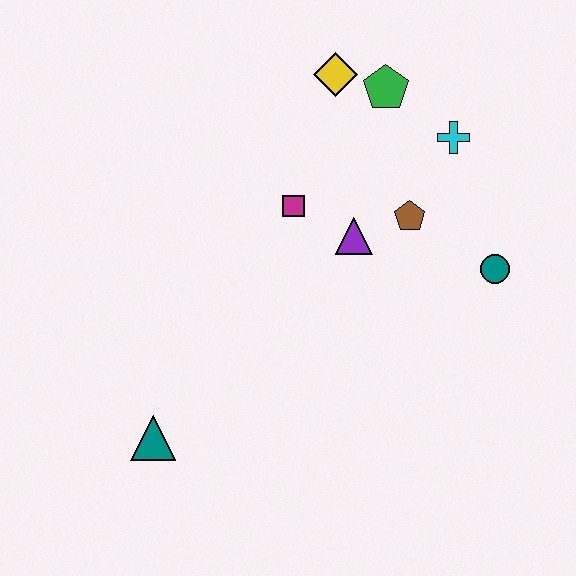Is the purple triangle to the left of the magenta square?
No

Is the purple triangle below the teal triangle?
No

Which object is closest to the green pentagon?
The yellow diamond is closest to the green pentagon.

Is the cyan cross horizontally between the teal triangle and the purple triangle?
No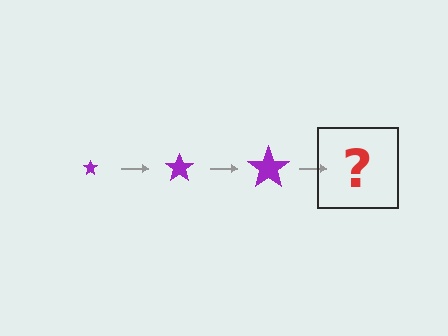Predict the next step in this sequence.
The next step is a purple star, larger than the previous one.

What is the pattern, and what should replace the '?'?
The pattern is that the star gets progressively larger each step. The '?' should be a purple star, larger than the previous one.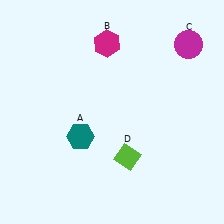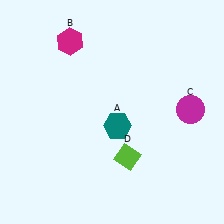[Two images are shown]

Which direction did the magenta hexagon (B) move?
The magenta hexagon (B) moved left.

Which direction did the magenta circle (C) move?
The magenta circle (C) moved down.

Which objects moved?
The objects that moved are: the teal hexagon (A), the magenta hexagon (B), the magenta circle (C).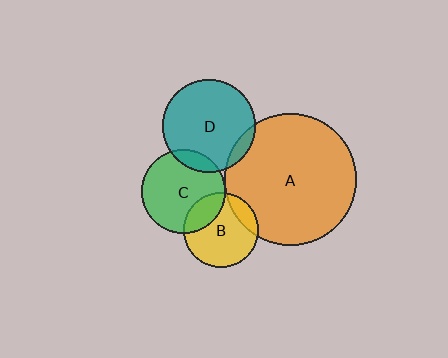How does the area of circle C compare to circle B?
Approximately 1.2 times.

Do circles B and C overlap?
Yes.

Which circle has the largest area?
Circle A (orange).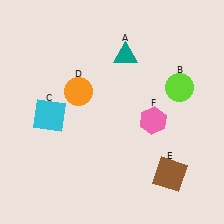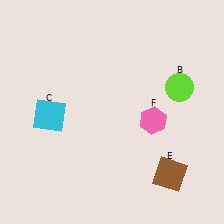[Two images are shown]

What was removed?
The teal triangle (A), the orange circle (D) were removed in Image 2.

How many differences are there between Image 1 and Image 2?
There are 2 differences between the two images.